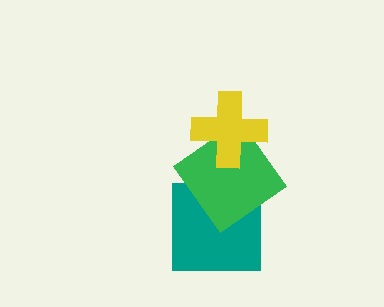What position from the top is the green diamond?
The green diamond is 2nd from the top.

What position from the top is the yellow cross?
The yellow cross is 1st from the top.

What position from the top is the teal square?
The teal square is 3rd from the top.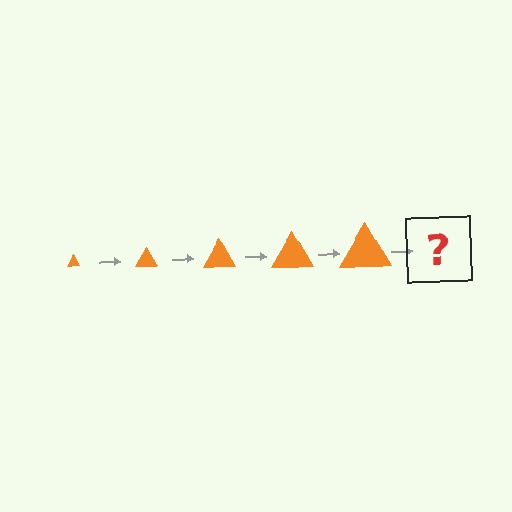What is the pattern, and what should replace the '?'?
The pattern is that the triangle gets progressively larger each step. The '?' should be an orange triangle, larger than the previous one.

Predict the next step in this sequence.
The next step is an orange triangle, larger than the previous one.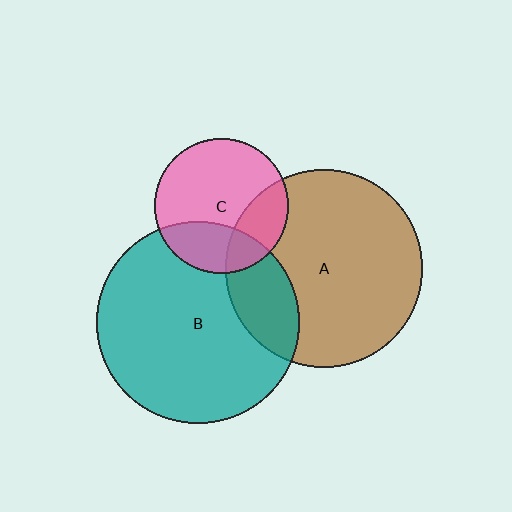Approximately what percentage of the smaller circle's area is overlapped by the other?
Approximately 25%.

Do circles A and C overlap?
Yes.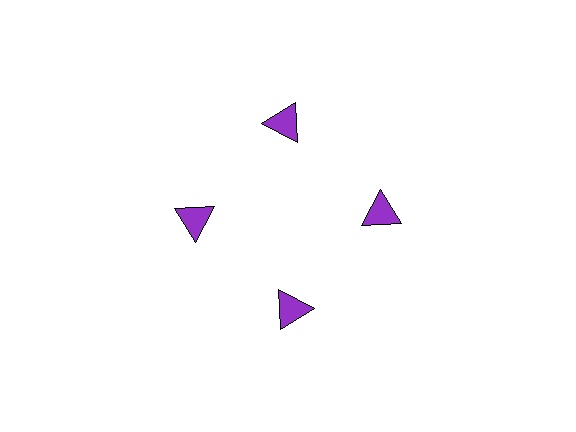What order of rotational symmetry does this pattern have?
This pattern has 4-fold rotational symmetry.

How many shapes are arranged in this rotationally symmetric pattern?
There are 4 shapes, arranged in 4 groups of 1.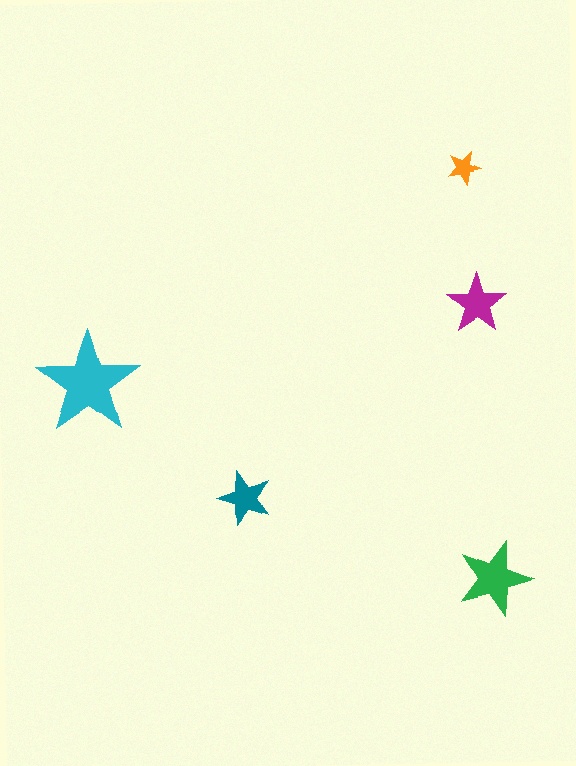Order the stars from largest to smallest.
the cyan one, the green one, the magenta one, the teal one, the orange one.